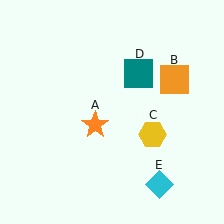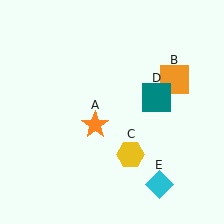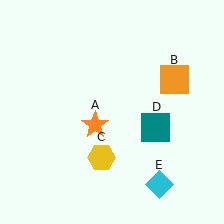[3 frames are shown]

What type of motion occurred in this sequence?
The yellow hexagon (object C), teal square (object D) rotated clockwise around the center of the scene.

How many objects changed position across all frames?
2 objects changed position: yellow hexagon (object C), teal square (object D).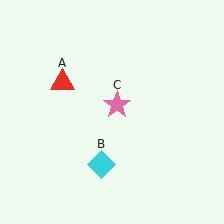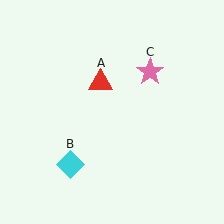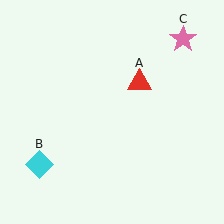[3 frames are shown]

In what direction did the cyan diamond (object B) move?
The cyan diamond (object B) moved left.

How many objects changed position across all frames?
3 objects changed position: red triangle (object A), cyan diamond (object B), pink star (object C).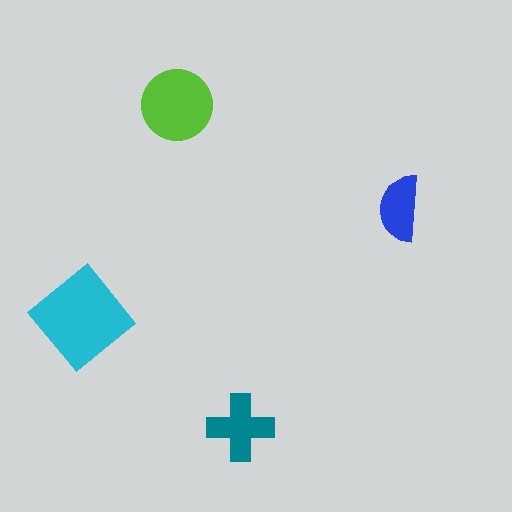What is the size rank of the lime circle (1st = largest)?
2nd.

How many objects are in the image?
There are 4 objects in the image.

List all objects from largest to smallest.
The cyan diamond, the lime circle, the teal cross, the blue semicircle.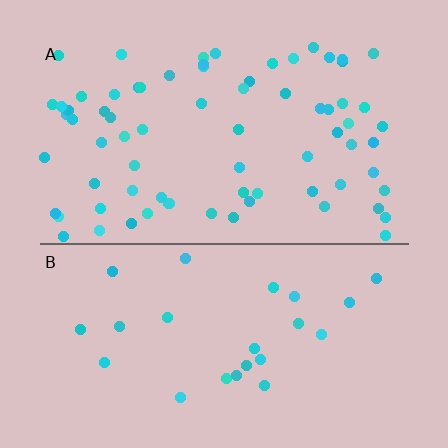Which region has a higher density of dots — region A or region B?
A (the top).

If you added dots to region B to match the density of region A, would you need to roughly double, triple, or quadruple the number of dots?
Approximately triple.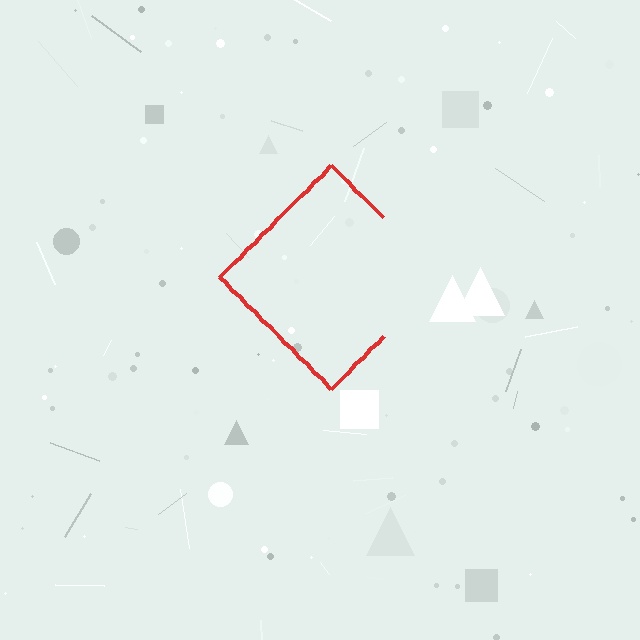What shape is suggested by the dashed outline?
The dashed outline suggests a diamond.